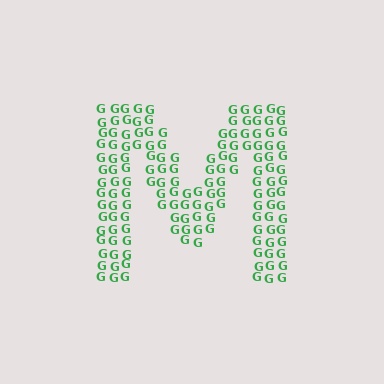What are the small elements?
The small elements are letter G's.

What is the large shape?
The large shape is the letter M.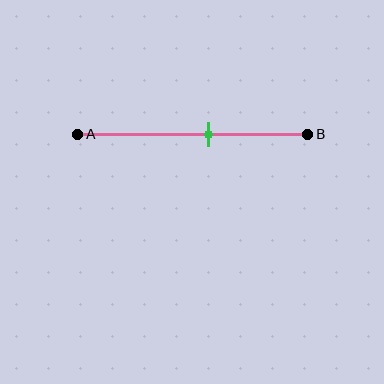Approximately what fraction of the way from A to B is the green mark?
The green mark is approximately 55% of the way from A to B.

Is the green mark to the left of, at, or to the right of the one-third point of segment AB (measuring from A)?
The green mark is to the right of the one-third point of segment AB.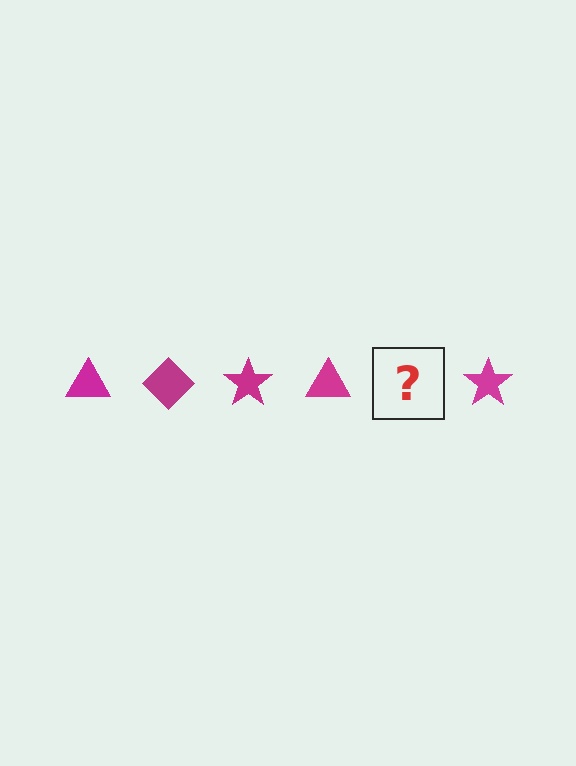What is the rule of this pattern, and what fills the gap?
The rule is that the pattern cycles through triangle, diamond, star shapes in magenta. The gap should be filled with a magenta diamond.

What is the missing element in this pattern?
The missing element is a magenta diamond.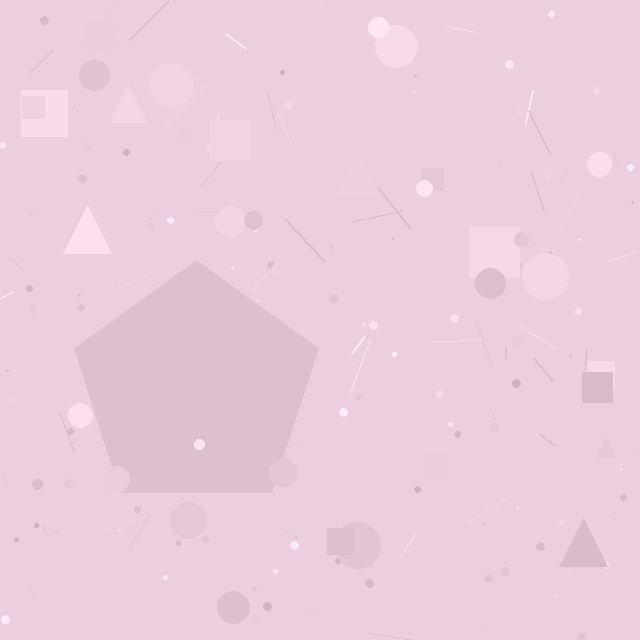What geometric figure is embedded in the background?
A pentagon is embedded in the background.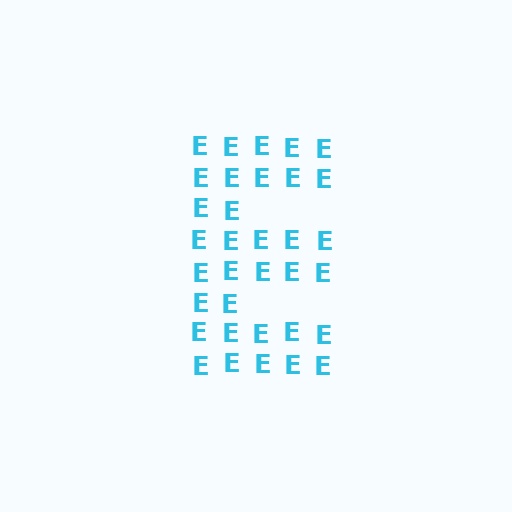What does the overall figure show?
The overall figure shows the letter E.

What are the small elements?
The small elements are letter E's.